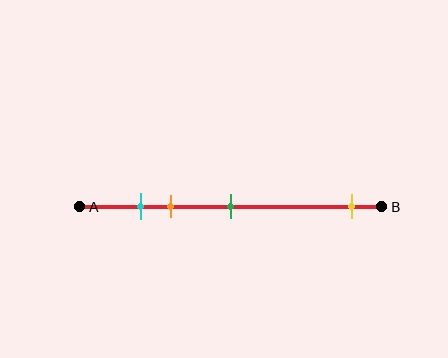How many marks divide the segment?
There are 4 marks dividing the segment.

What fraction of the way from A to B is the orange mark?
The orange mark is approximately 30% (0.3) of the way from A to B.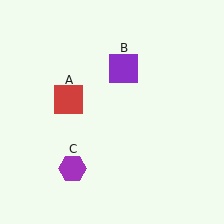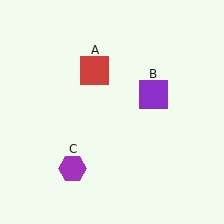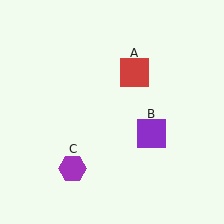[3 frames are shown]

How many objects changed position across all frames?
2 objects changed position: red square (object A), purple square (object B).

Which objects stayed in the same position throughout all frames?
Purple hexagon (object C) remained stationary.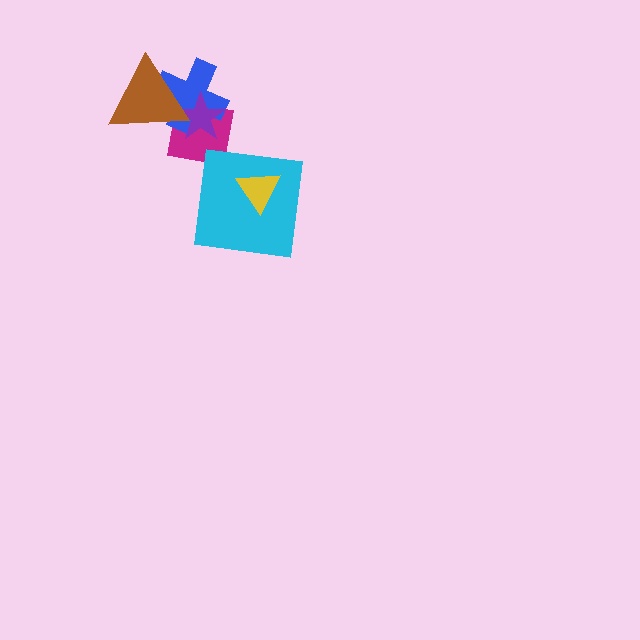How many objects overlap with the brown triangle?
3 objects overlap with the brown triangle.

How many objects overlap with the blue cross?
3 objects overlap with the blue cross.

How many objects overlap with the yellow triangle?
1 object overlaps with the yellow triangle.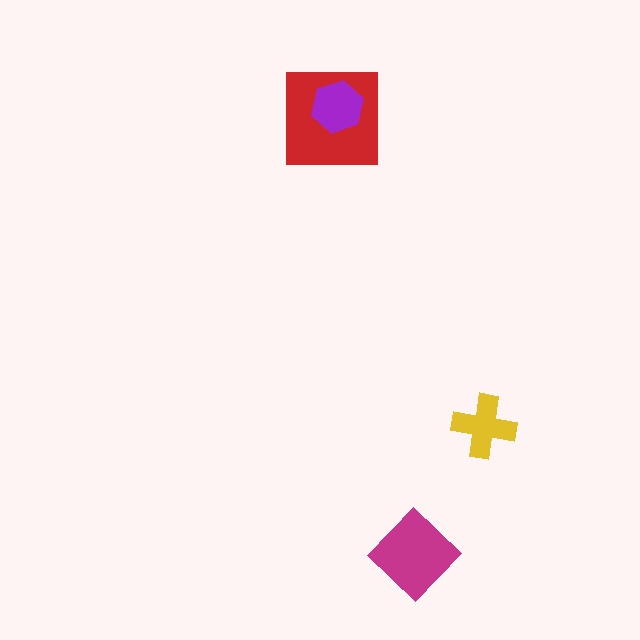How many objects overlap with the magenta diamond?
0 objects overlap with the magenta diamond.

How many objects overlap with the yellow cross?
0 objects overlap with the yellow cross.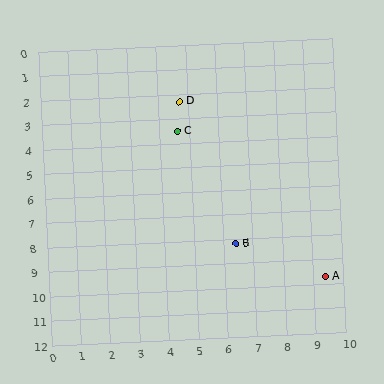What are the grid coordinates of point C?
Point C is at approximately (4.6, 3.5).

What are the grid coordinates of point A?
Point A is at approximately (9.4, 9.7).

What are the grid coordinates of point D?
Point D is at approximately (4.7, 2.3).